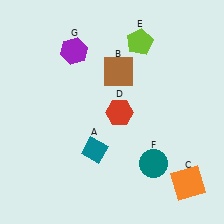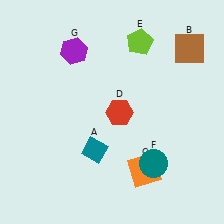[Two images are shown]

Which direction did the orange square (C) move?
The orange square (C) moved left.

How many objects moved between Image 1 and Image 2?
2 objects moved between the two images.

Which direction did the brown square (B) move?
The brown square (B) moved right.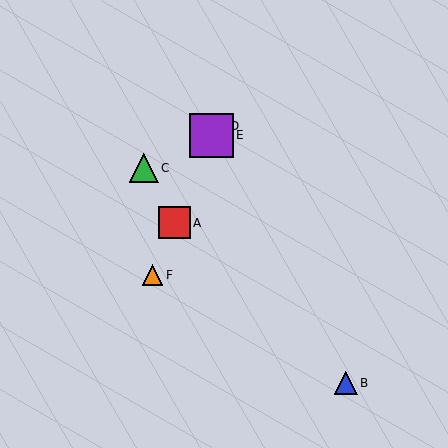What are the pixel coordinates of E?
Object E is at (211, 135).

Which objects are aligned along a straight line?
Objects A, D, E, F are aligned along a straight line.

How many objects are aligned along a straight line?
4 objects (A, D, E, F) are aligned along a straight line.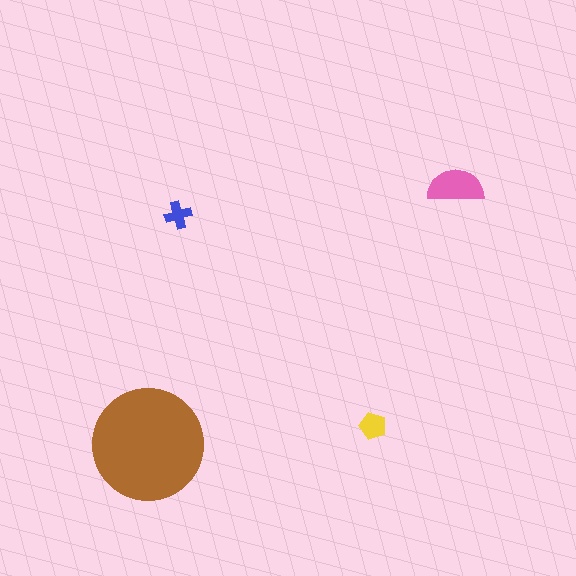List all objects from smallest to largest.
The blue cross, the yellow pentagon, the pink semicircle, the brown circle.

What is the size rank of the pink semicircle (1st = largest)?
2nd.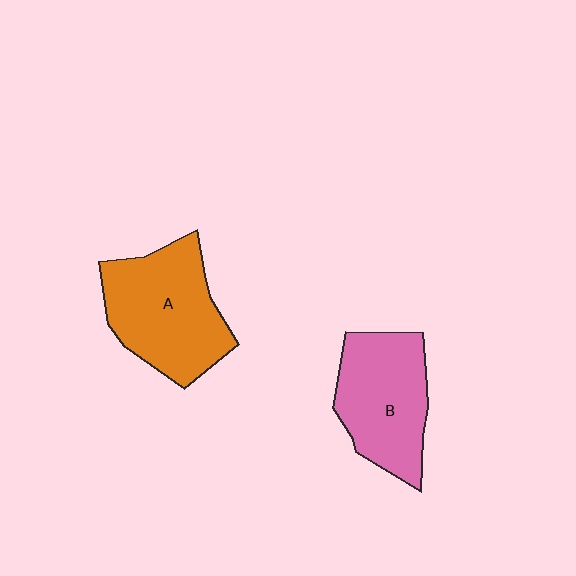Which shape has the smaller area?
Shape B (pink).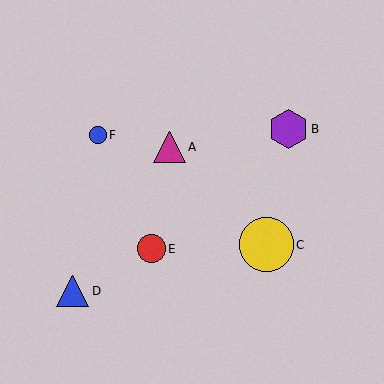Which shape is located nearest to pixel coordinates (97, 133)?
The blue circle (labeled F) at (98, 135) is nearest to that location.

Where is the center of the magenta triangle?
The center of the magenta triangle is at (170, 147).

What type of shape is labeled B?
Shape B is a purple hexagon.